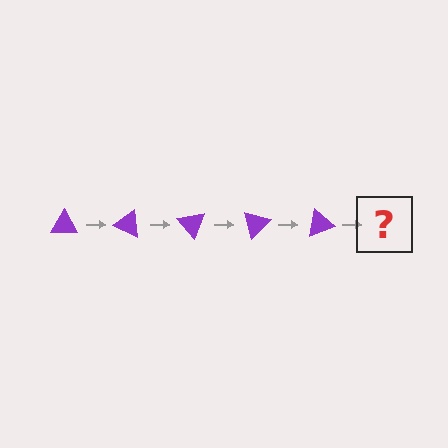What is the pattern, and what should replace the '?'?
The pattern is that the triangle rotates 25 degrees each step. The '?' should be a purple triangle rotated 125 degrees.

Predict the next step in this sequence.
The next step is a purple triangle rotated 125 degrees.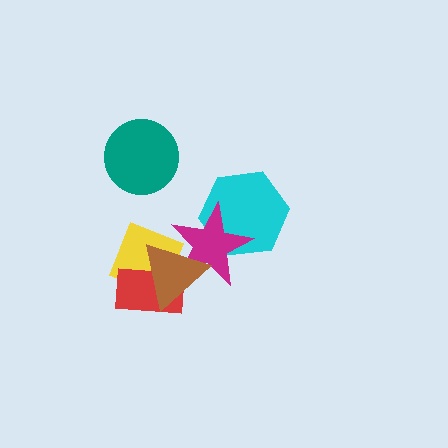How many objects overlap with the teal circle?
0 objects overlap with the teal circle.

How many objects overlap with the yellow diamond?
3 objects overlap with the yellow diamond.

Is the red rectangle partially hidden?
Yes, it is partially covered by another shape.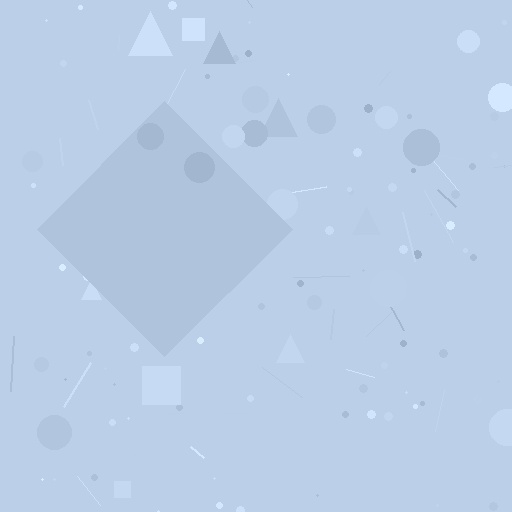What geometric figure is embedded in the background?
A diamond is embedded in the background.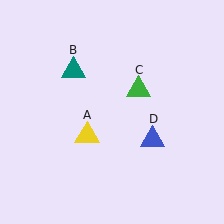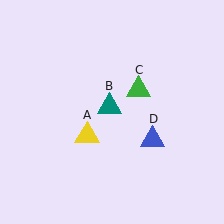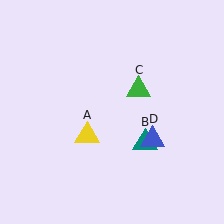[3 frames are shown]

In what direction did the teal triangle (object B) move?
The teal triangle (object B) moved down and to the right.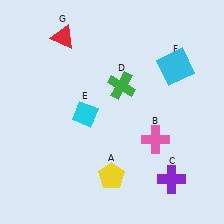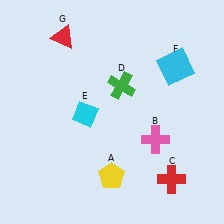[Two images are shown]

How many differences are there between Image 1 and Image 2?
There is 1 difference between the two images.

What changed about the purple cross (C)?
In Image 1, C is purple. In Image 2, it changed to red.